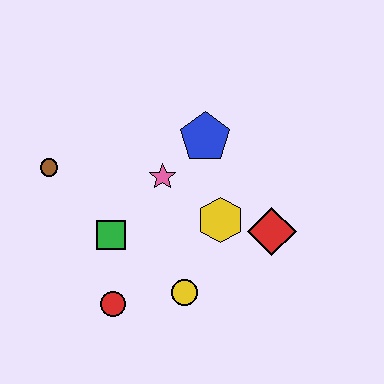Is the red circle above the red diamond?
No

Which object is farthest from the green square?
The red diamond is farthest from the green square.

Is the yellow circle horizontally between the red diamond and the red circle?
Yes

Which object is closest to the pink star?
The blue pentagon is closest to the pink star.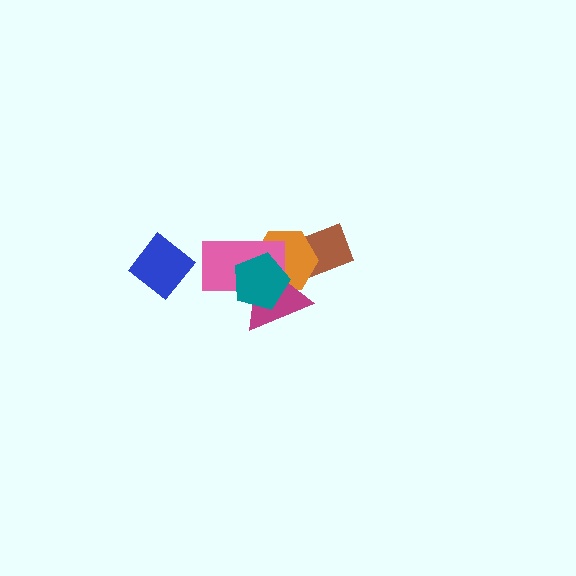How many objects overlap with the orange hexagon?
4 objects overlap with the orange hexagon.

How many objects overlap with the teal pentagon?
3 objects overlap with the teal pentagon.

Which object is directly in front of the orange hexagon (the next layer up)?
The pink rectangle is directly in front of the orange hexagon.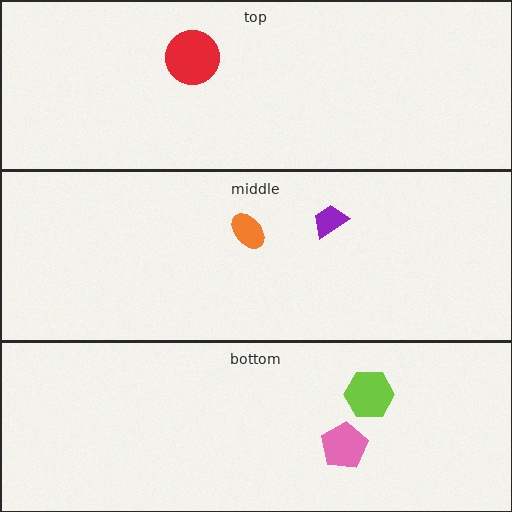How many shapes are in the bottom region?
2.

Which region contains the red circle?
The top region.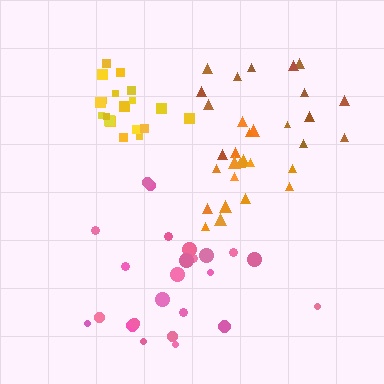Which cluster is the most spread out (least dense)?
Pink.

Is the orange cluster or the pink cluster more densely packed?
Orange.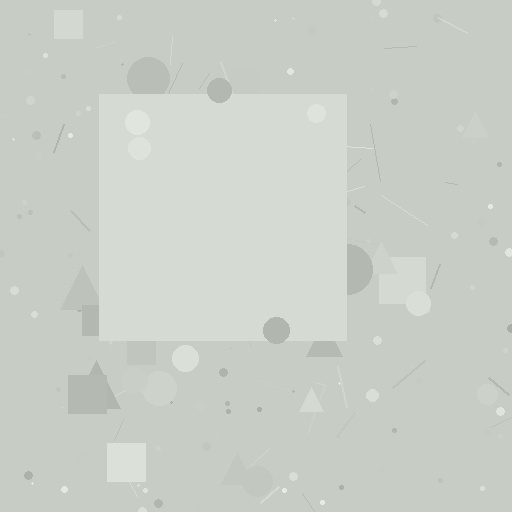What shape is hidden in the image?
A square is hidden in the image.